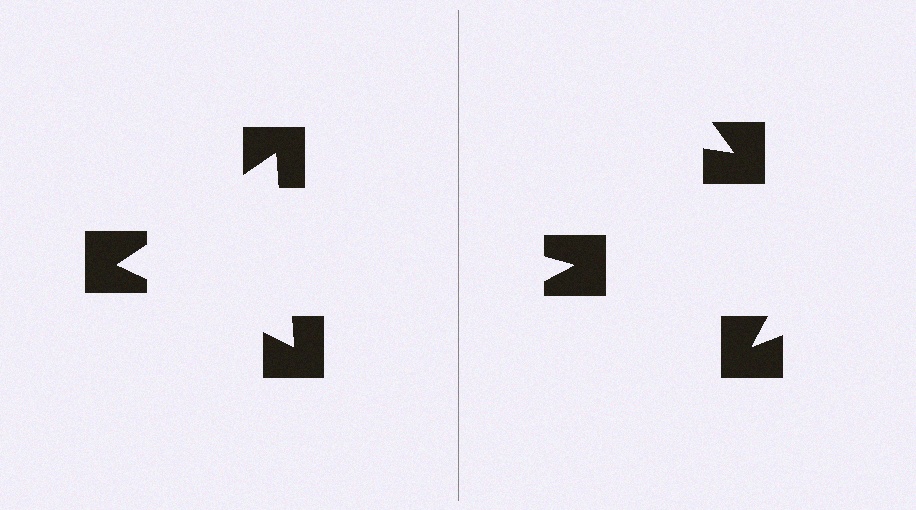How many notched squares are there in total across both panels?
6 — 3 on each side.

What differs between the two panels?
The notched squares are positioned identically on both sides; only the wedge orientations differ. On the left they align to a triangle; on the right they are misaligned.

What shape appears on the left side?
An illusory triangle.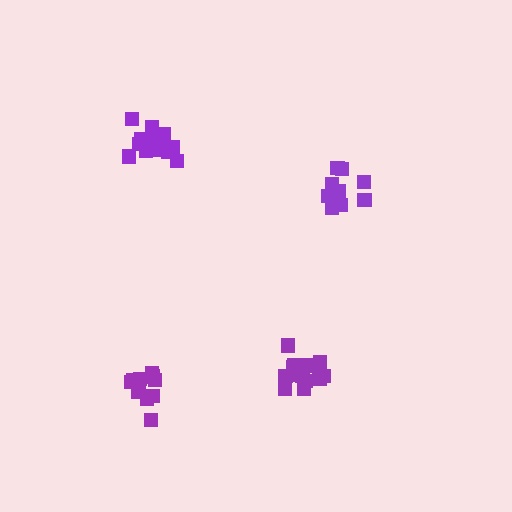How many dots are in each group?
Group 1: 11 dots, Group 2: 14 dots, Group 3: 11 dots, Group 4: 14 dots (50 total).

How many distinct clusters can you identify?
There are 4 distinct clusters.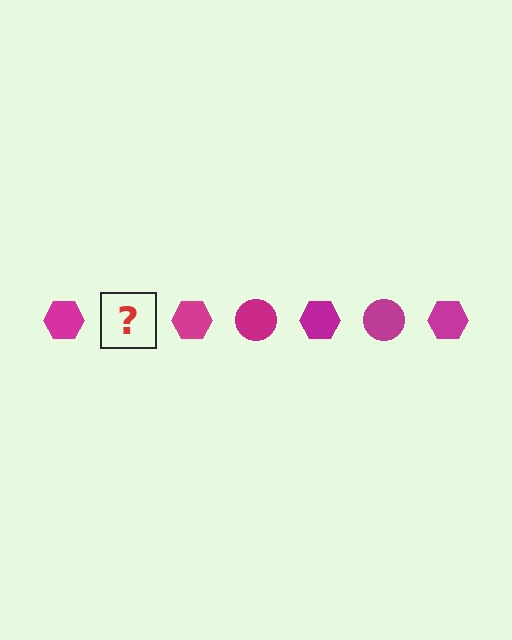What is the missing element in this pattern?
The missing element is a magenta circle.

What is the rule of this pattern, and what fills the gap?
The rule is that the pattern cycles through hexagon, circle shapes in magenta. The gap should be filled with a magenta circle.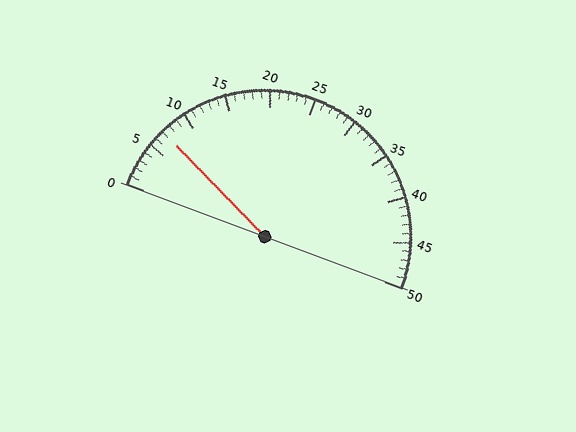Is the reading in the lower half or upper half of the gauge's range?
The reading is in the lower half of the range (0 to 50).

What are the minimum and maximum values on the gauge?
The gauge ranges from 0 to 50.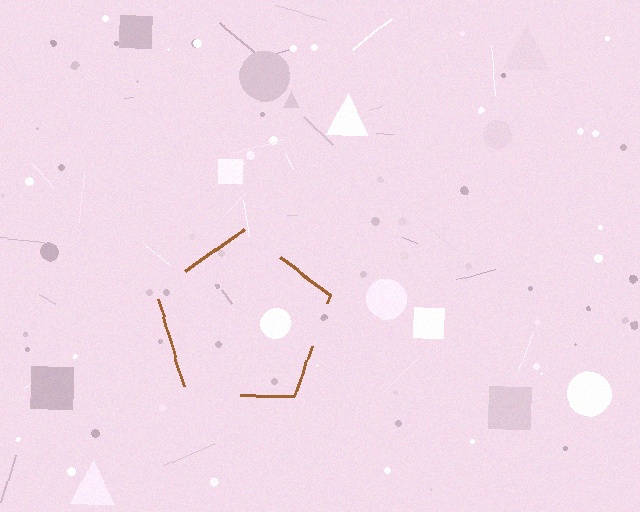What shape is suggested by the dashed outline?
The dashed outline suggests a pentagon.